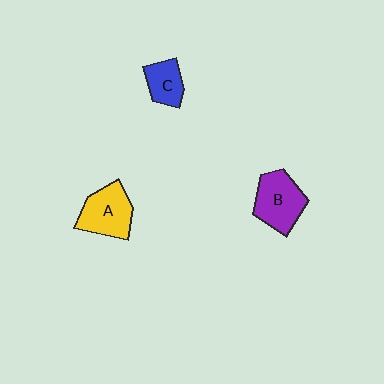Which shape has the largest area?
Shape B (purple).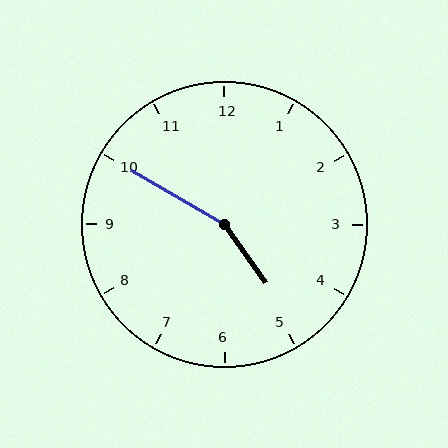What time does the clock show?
4:50.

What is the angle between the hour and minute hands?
Approximately 155 degrees.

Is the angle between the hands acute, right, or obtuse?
It is obtuse.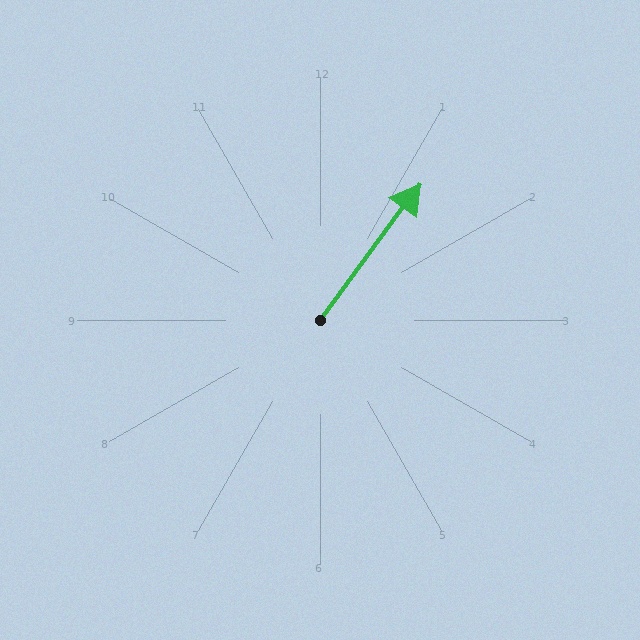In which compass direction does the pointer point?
Northeast.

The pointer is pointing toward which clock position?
Roughly 1 o'clock.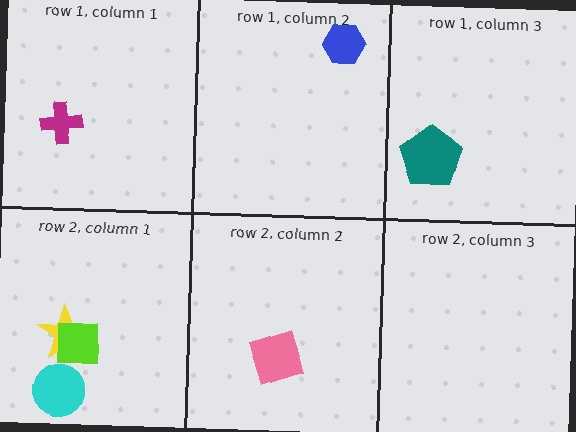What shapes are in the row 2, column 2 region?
The pink diamond.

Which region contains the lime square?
The row 2, column 1 region.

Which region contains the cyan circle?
The row 2, column 1 region.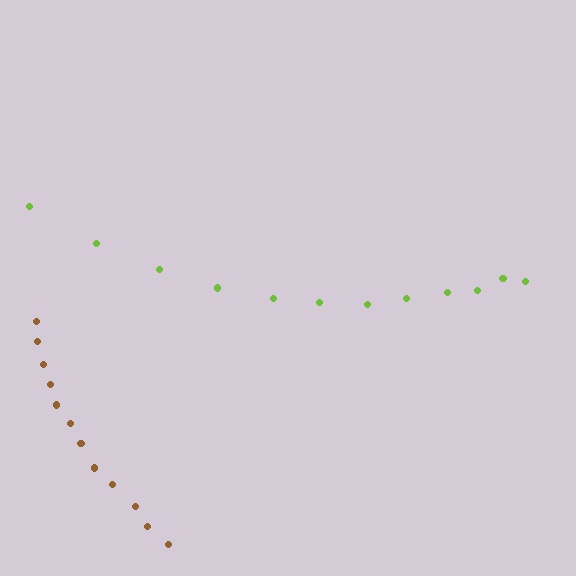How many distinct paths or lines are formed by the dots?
There are 2 distinct paths.